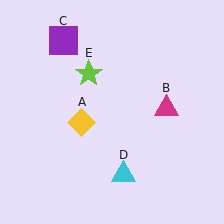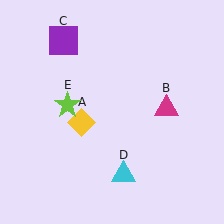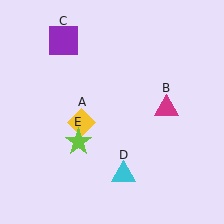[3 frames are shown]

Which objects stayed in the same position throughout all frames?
Yellow diamond (object A) and magenta triangle (object B) and purple square (object C) and cyan triangle (object D) remained stationary.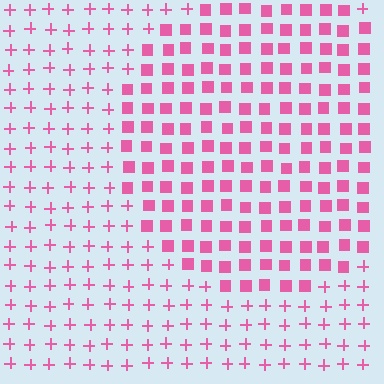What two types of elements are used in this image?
The image uses squares inside the circle region and plus signs outside it.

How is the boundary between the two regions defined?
The boundary is defined by a change in element shape: squares inside vs. plus signs outside. All elements share the same color and spacing.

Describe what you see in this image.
The image is filled with small pink elements arranged in a uniform grid. A circle-shaped region contains squares, while the surrounding area contains plus signs. The boundary is defined purely by the change in element shape.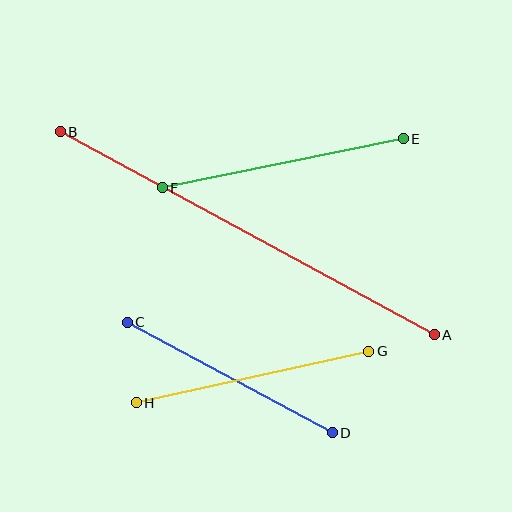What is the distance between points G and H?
The distance is approximately 238 pixels.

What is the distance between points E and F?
The distance is approximately 246 pixels.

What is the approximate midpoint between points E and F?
The midpoint is at approximately (283, 163) pixels.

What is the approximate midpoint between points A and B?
The midpoint is at approximately (247, 233) pixels.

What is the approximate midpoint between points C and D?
The midpoint is at approximately (230, 377) pixels.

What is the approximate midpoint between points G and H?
The midpoint is at approximately (252, 377) pixels.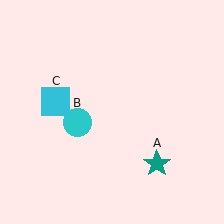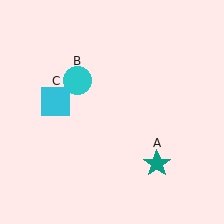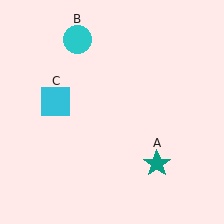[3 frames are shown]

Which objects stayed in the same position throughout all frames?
Teal star (object A) and cyan square (object C) remained stationary.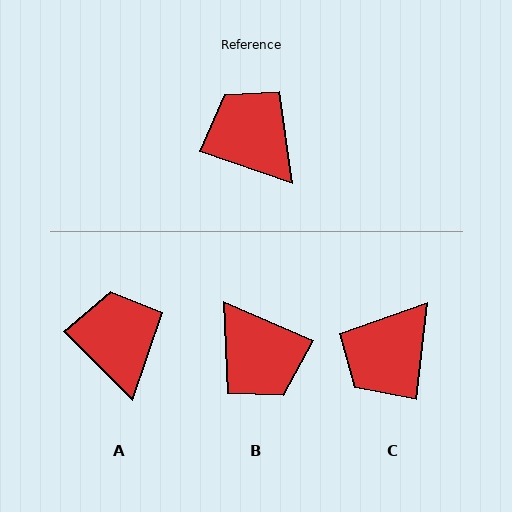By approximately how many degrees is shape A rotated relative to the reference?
Approximately 26 degrees clockwise.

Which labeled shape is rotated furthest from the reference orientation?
B, about 175 degrees away.